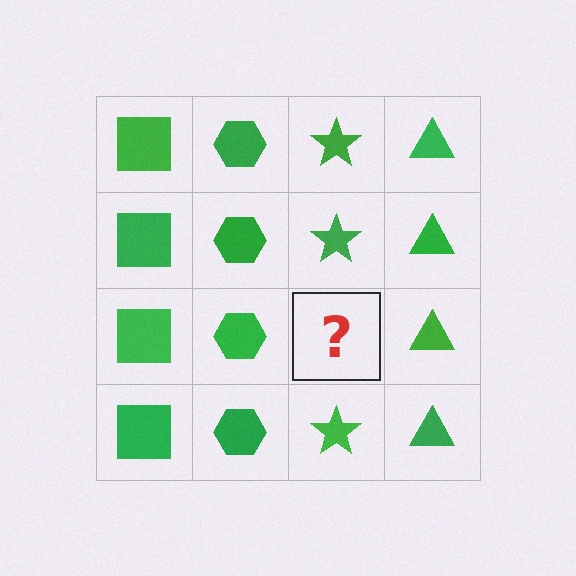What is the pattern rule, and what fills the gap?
The rule is that each column has a consistent shape. The gap should be filled with a green star.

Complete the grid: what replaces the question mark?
The question mark should be replaced with a green star.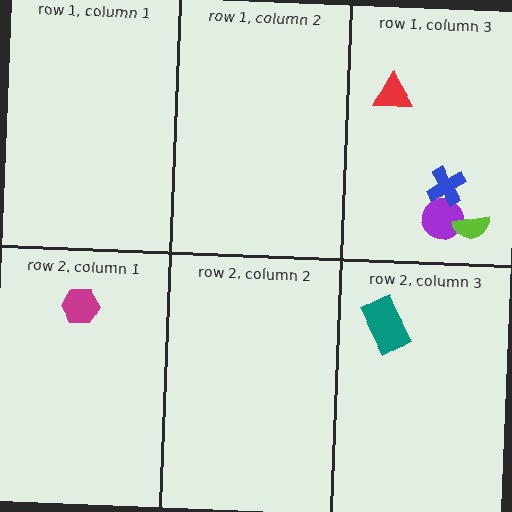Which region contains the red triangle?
The row 1, column 3 region.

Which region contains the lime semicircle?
The row 1, column 3 region.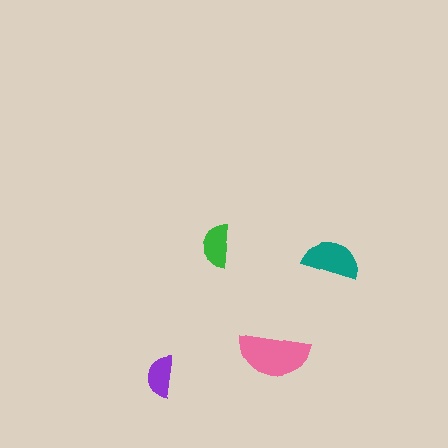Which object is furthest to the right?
The teal semicircle is rightmost.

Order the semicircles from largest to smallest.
the pink one, the teal one, the green one, the purple one.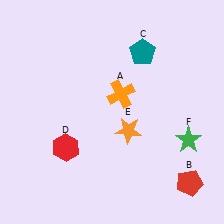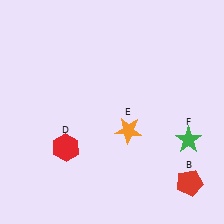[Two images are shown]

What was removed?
The teal pentagon (C), the orange cross (A) were removed in Image 2.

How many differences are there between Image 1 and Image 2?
There are 2 differences between the two images.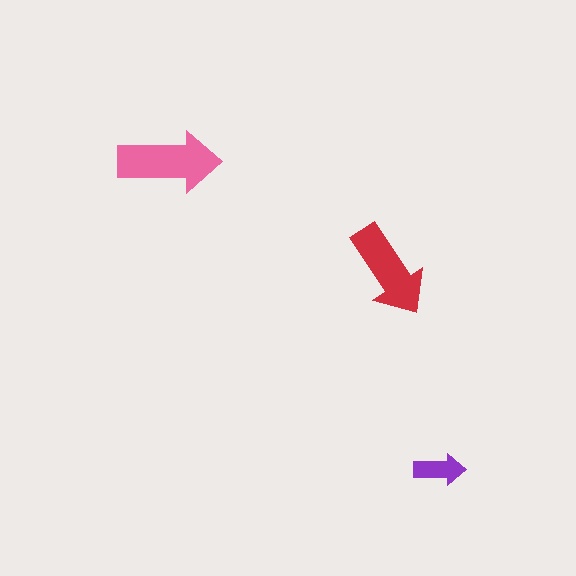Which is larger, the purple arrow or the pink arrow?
The pink one.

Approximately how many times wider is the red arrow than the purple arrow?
About 2 times wider.